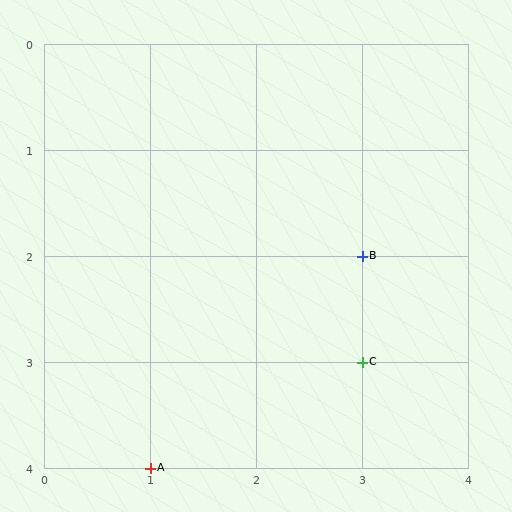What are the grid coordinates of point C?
Point C is at grid coordinates (3, 3).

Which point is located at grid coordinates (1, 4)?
Point A is at (1, 4).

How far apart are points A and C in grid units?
Points A and C are 2 columns and 1 row apart (about 2.2 grid units diagonally).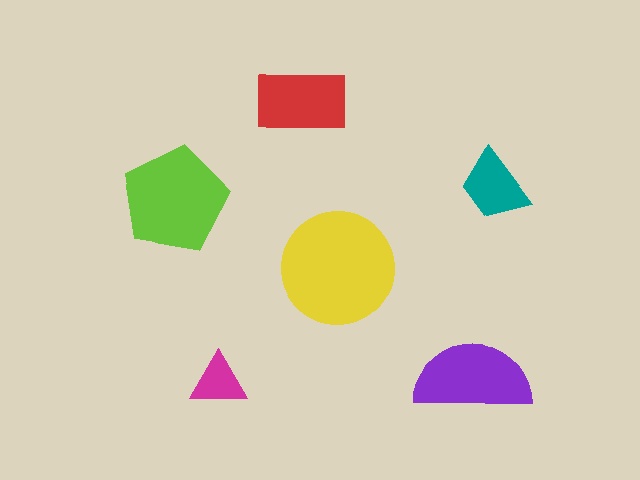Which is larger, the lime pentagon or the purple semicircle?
The lime pentagon.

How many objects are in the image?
There are 6 objects in the image.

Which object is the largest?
The yellow circle.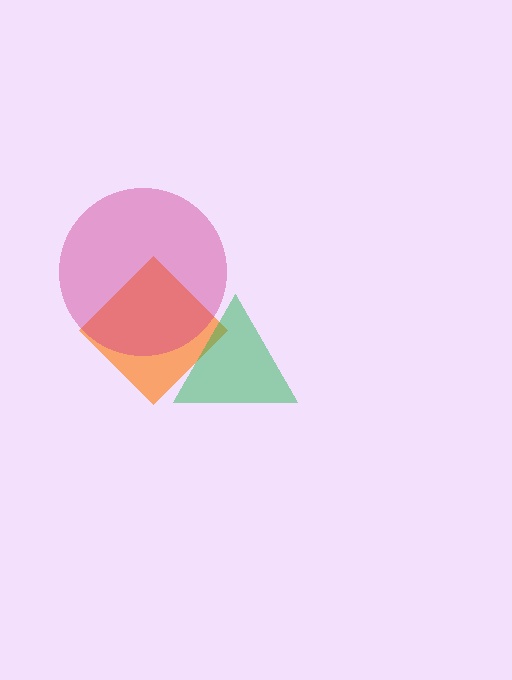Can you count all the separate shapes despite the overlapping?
Yes, there are 3 separate shapes.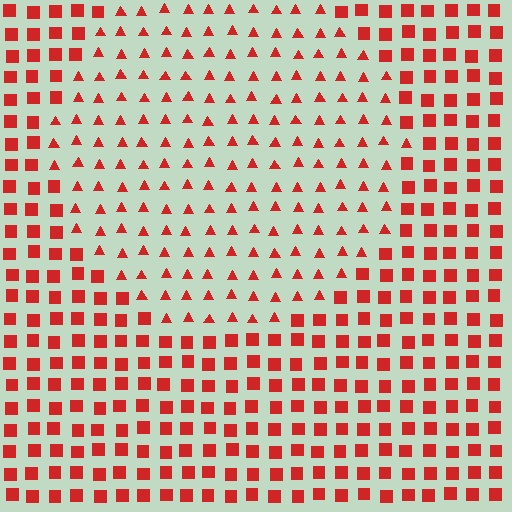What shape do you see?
I see a circle.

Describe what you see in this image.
The image is filled with small red elements arranged in a uniform grid. A circle-shaped region contains triangles, while the surrounding area contains squares. The boundary is defined purely by the change in element shape.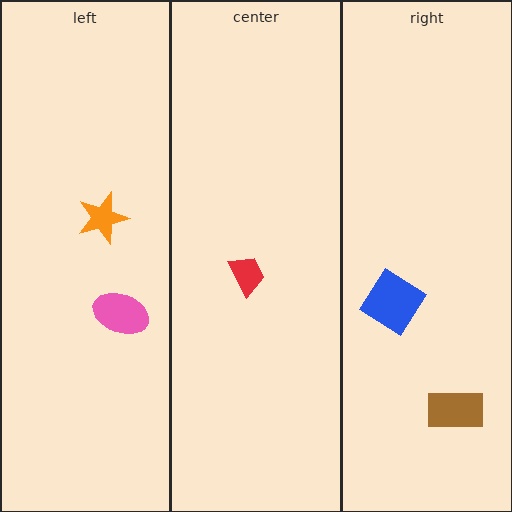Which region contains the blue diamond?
The right region.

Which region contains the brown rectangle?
The right region.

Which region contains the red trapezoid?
The center region.